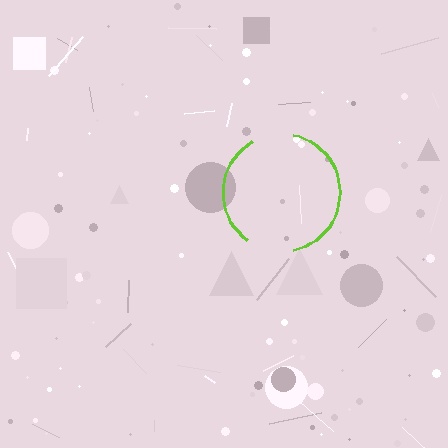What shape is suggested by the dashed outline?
The dashed outline suggests a circle.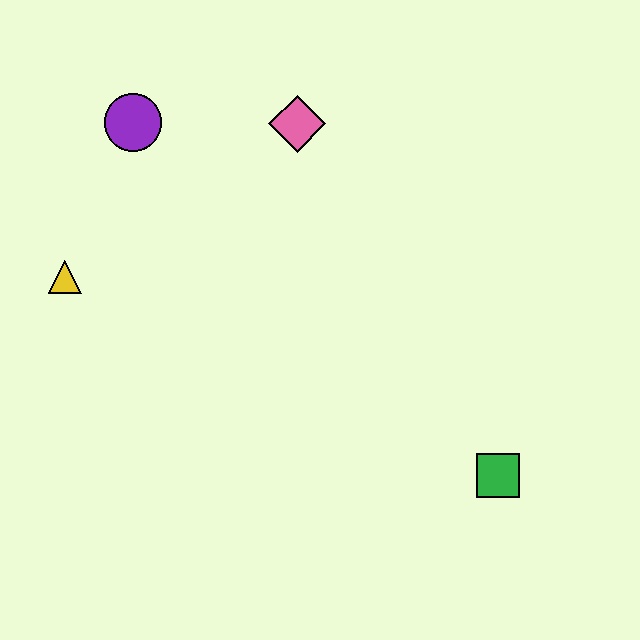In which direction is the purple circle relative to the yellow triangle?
The purple circle is above the yellow triangle.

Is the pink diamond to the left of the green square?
Yes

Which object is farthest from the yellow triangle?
The green square is farthest from the yellow triangle.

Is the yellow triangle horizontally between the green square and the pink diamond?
No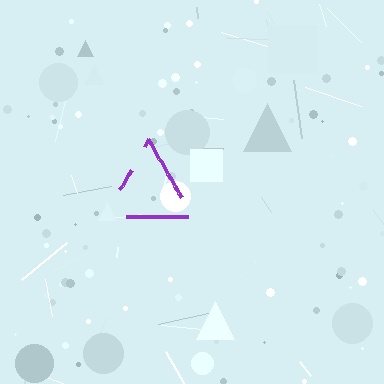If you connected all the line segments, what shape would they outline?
They would outline a triangle.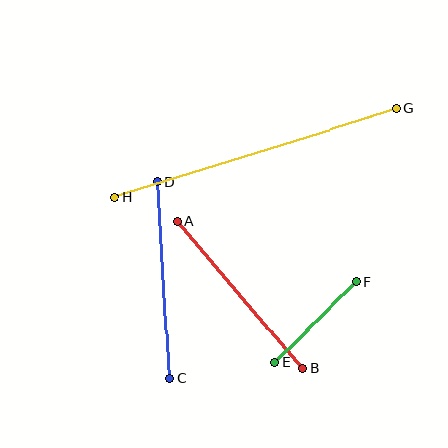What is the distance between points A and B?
The distance is approximately 193 pixels.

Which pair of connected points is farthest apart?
Points G and H are farthest apart.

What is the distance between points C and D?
The distance is approximately 197 pixels.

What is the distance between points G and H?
The distance is approximately 295 pixels.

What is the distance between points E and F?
The distance is approximately 114 pixels.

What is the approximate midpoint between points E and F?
The midpoint is at approximately (316, 322) pixels.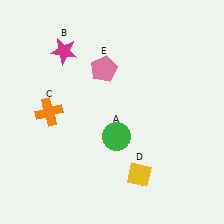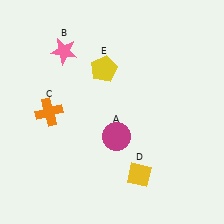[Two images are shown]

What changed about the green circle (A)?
In Image 1, A is green. In Image 2, it changed to magenta.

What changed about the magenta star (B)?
In Image 1, B is magenta. In Image 2, it changed to pink.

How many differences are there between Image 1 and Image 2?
There are 3 differences between the two images.